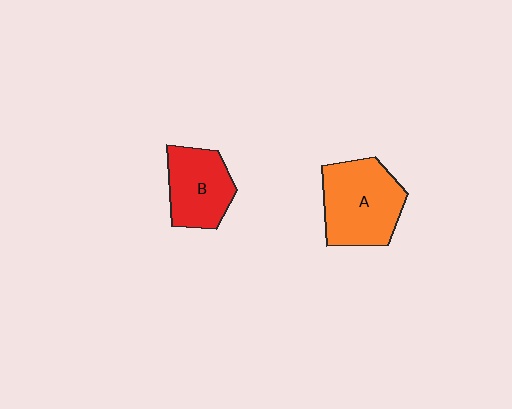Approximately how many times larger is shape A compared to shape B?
Approximately 1.3 times.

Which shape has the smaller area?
Shape B (red).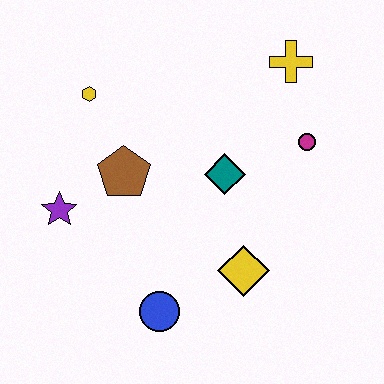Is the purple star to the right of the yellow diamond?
No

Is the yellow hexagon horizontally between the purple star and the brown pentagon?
Yes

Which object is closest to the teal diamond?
The magenta circle is closest to the teal diamond.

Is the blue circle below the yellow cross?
Yes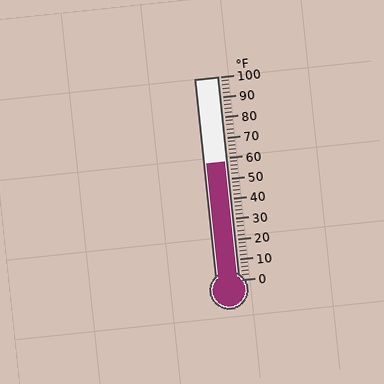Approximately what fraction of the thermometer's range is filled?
The thermometer is filled to approximately 60% of its range.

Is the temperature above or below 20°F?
The temperature is above 20°F.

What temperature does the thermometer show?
The thermometer shows approximately 58°F.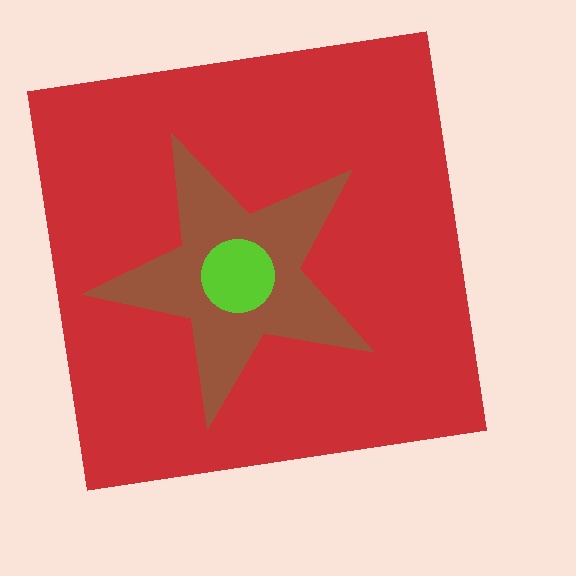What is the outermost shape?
The red square.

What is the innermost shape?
The lime circle.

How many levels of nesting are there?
3.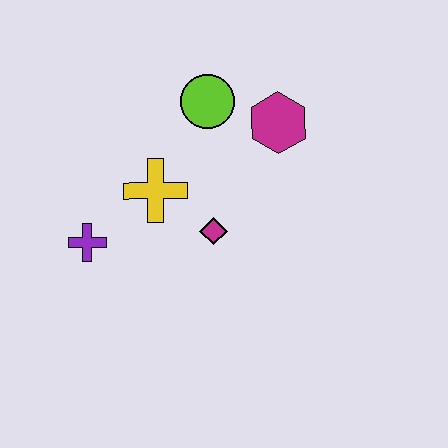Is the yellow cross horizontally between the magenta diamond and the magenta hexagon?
No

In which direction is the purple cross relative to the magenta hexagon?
The purple cross is to the left of the magenta hexagon.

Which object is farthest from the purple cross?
The magenta hexagon is farthest from the purple cross.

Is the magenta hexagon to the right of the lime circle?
Yes